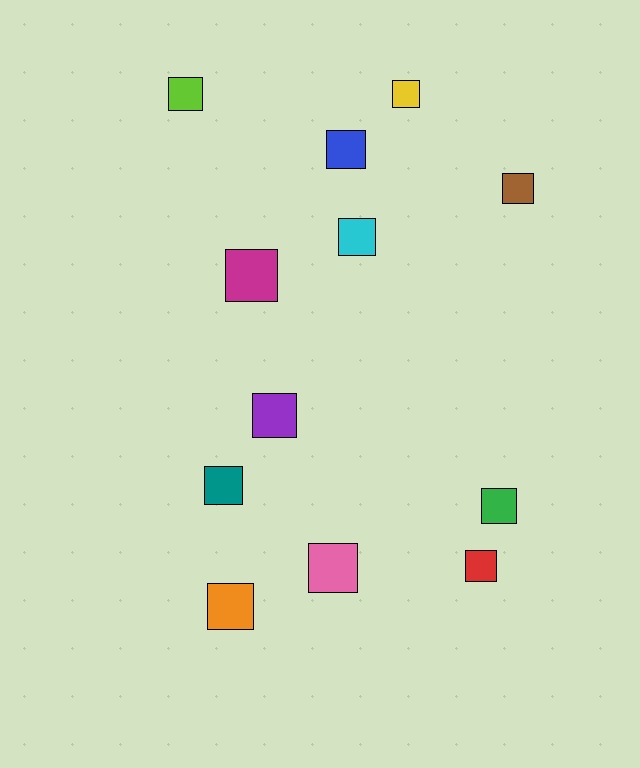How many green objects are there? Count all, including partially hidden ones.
There is 1 green object.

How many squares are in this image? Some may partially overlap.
There are 12 squares.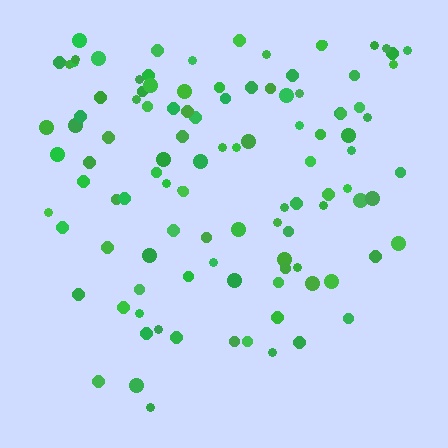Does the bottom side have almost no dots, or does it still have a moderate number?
Still a moderate number, just noticeably fewer than the top.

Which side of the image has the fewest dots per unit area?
The bottom.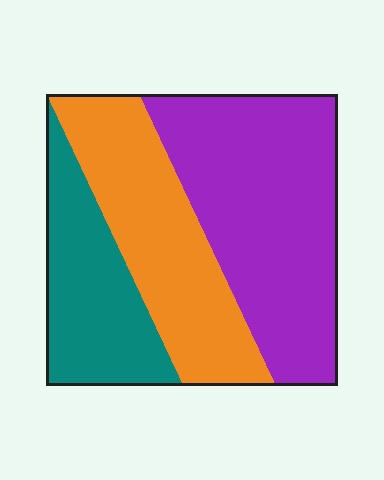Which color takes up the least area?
Teal, at roughly 25%.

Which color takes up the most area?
Purple, at roughly 45%.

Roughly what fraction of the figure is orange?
Orange takes up between a quarter and a half of the figure.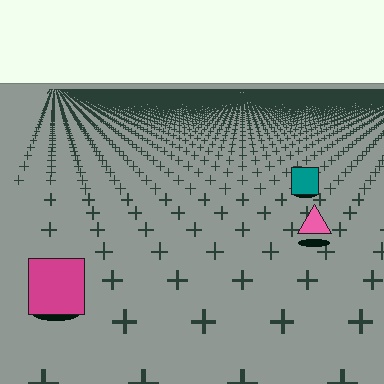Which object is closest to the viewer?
The magenta square is closest. The texture marks near it are larger and more spread out.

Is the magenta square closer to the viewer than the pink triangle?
Yes. The magenta square is closer — you can tell from the texture gradient: the ground texture is coarser near it.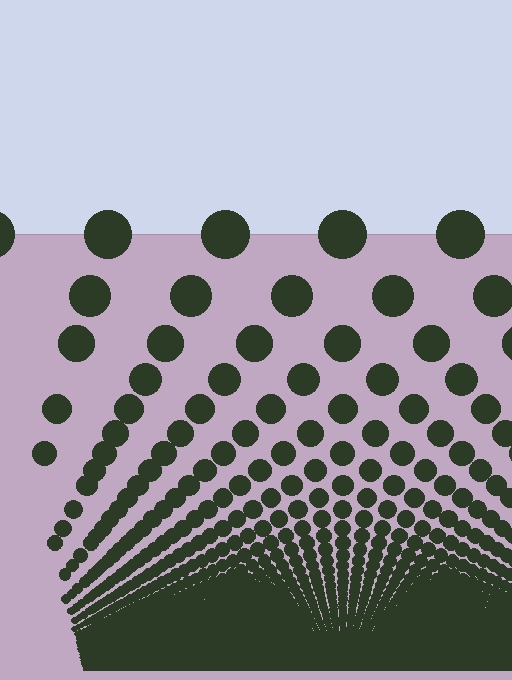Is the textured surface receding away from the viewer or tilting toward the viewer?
The surface appears to tilt toward the viewer. Texture elements get larger and sparser toward the top.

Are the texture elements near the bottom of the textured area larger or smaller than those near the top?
Smaller. The gradient is inverted — elements near the bottom are smaller and denser.